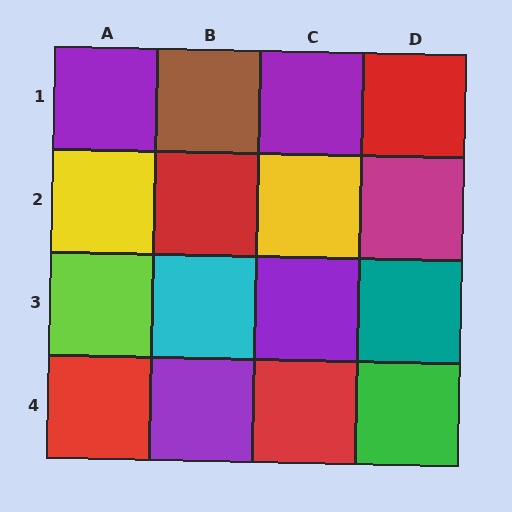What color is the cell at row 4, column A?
Red.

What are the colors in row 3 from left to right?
Lime, cyan, purple, teal.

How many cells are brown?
1 cell is brown.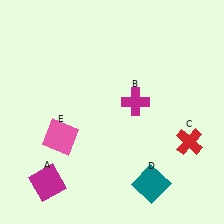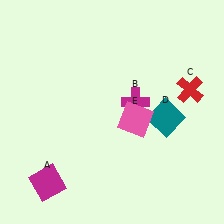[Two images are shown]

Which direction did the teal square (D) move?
The teal square (D) moved up.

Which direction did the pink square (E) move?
The pink square (E) moved right.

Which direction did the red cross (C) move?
The red cross (C) moved up.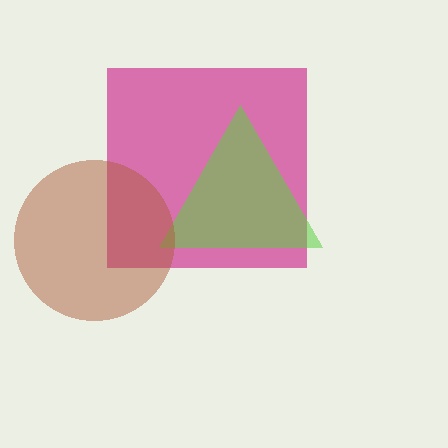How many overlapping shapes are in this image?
There are 3 overlapping shapes in the image.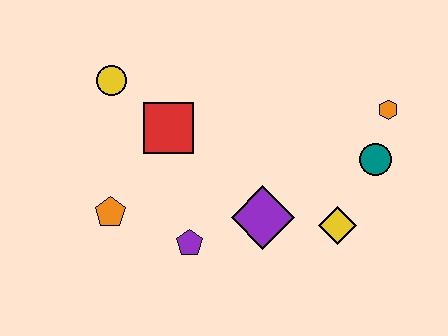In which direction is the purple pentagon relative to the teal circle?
The purple pentagon is to the left of the teal circle.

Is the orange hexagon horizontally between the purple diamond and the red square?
No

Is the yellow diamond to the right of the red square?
Yes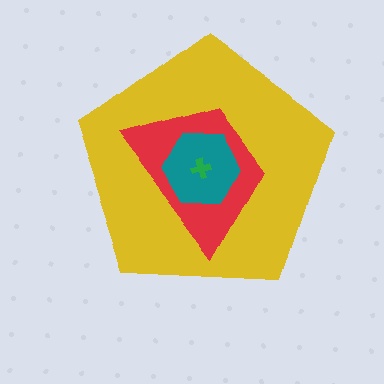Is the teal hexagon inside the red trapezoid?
Yes.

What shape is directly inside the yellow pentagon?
The red trapezoid.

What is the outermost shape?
The yellow pentagon.